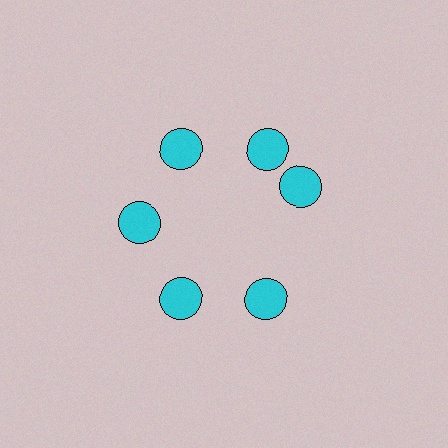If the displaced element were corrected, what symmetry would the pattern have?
It would have 6-fold rotational symmetry — the pattern would map onto itself every 60 degrees.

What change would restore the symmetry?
The symmetry would be restored by rotating it back into even spacing with its neighbors so that all 6 circles sit at equal angles and equal distance from the center.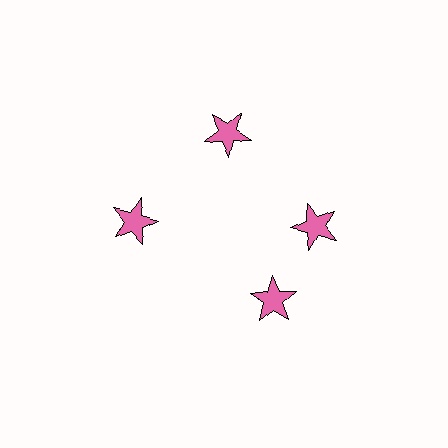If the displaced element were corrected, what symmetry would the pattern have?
It would have 4-fold rotational symmetry — the pattern would map onto itself every 90 degrees.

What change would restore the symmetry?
The symmetry would be restored by rotating it back into even spacing with its neighbors so that all 4 stars sit at equal angles and equal distance from the center.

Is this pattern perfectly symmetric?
No. The 4 pink stars are arranged in a ring, but one element near the 6 o'clock position is rotated out of alignment along the ring, breaking the 4-fold rotational symmetry.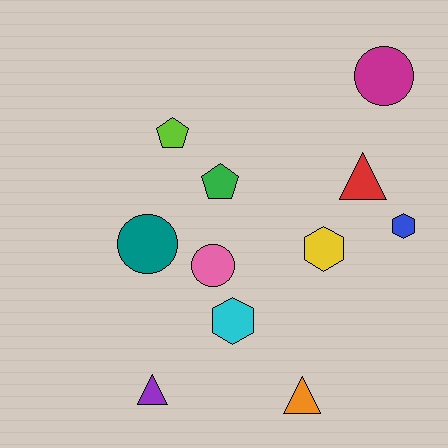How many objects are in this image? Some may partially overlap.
There are 11 objects.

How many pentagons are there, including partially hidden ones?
There are 2 pentagons.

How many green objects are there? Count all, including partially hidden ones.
There is 1 green object.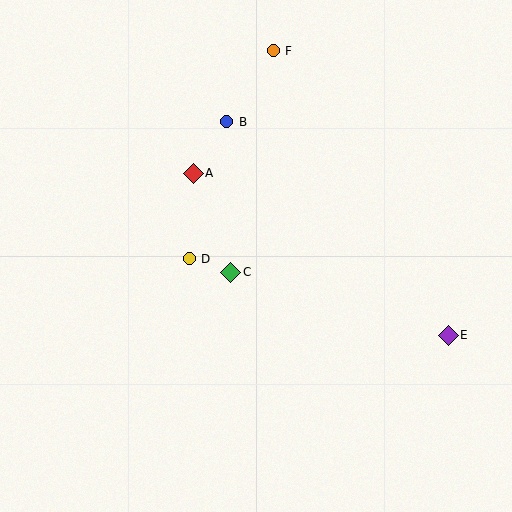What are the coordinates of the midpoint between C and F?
The midpoint between C and F is at (252, 161).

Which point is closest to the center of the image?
Point C at (231, 272) is closest to the center.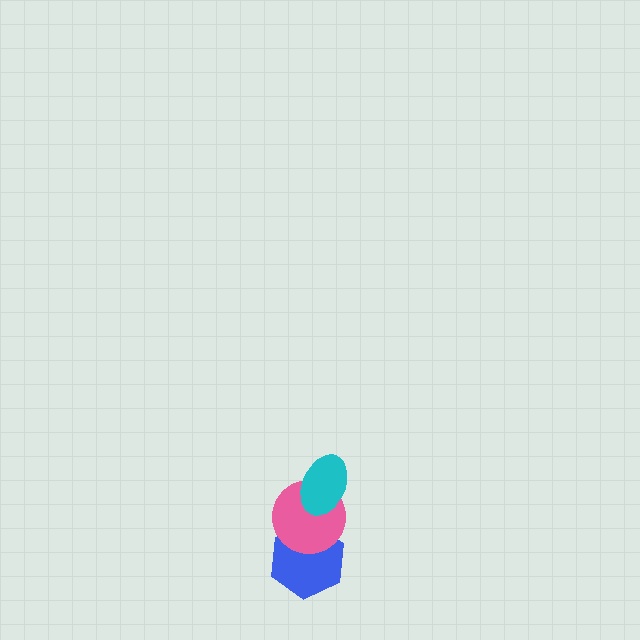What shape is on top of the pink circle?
The cyan ellipse is on top of the pink circle.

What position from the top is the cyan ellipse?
The cyan ellipse is 1st from the top.